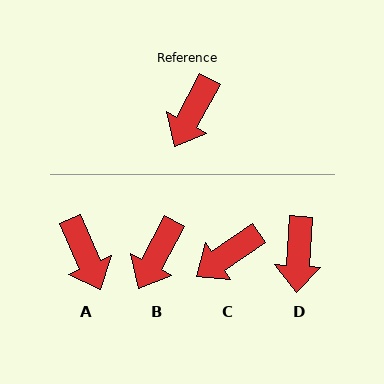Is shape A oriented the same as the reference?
No, it is off by about 51 degrees.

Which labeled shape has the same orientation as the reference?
B.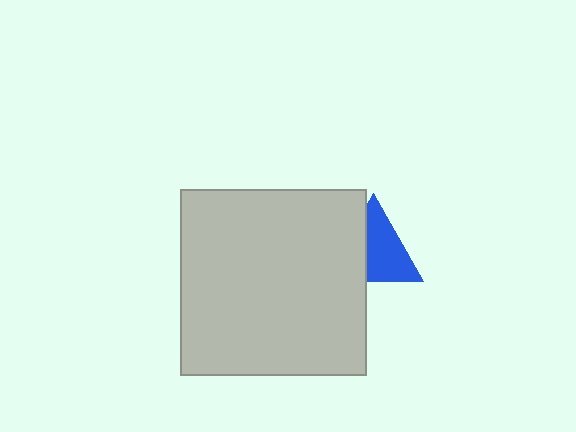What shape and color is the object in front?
The object in front is a light gray square.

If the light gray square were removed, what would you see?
You would see the complete blue triangle.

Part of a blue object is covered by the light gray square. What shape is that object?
It is a triangle.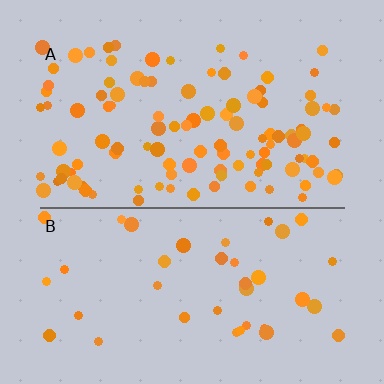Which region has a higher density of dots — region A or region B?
A (the top).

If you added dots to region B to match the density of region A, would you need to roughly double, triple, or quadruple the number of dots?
Approximately triple.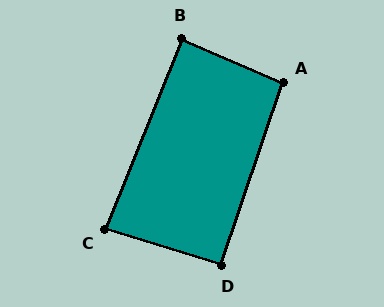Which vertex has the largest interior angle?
A, at approximately 95 degrees.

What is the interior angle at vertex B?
Approximately 89 degrees (approximately right).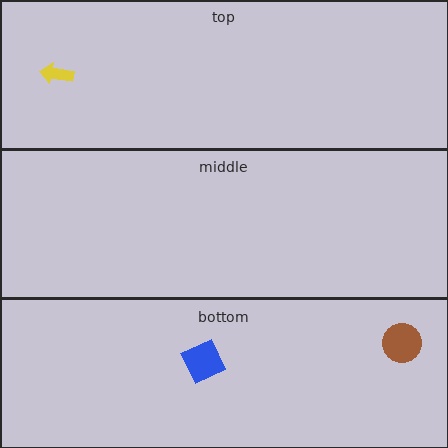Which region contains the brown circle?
The bottom region.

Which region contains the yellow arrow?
The top region.